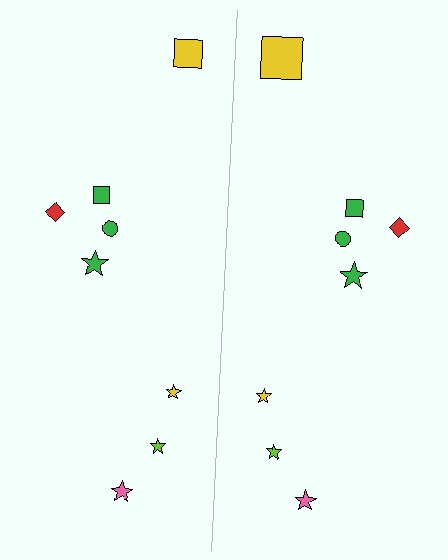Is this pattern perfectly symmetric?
No, the pattern is not perfectly symmetric. The yellow square on the right side has a different size than its mirror counterpart.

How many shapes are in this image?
There are 16 shapes in this image.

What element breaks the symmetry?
The yellow square on the right side has a different size than its mirror counterpart.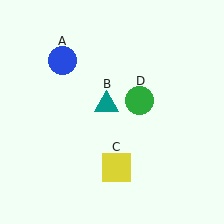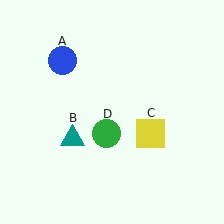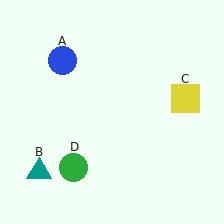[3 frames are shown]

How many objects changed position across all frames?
3 objects changed position: teal triangle (object B), yellow square (object C), green circle (object D).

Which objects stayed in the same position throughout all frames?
Blue circle (object A) remained stationary.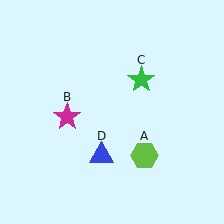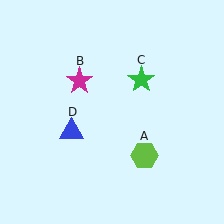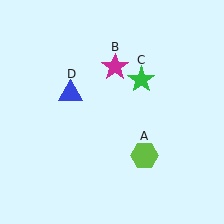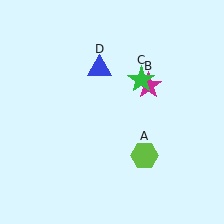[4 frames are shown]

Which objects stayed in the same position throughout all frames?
Lime hexagon (object A) and green star (object C) remained stationary.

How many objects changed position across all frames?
2 objects changed position: magenta star (object B), blue triangle (object D).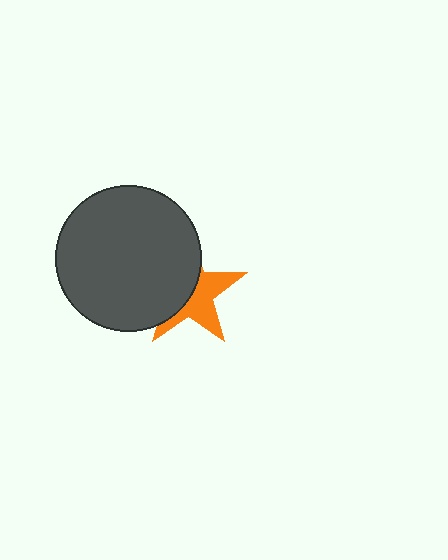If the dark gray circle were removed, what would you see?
You would see the complete orange star.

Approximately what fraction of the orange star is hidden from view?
Roughly 53% of the orange star is hidden behind the dark gray circle.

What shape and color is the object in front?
The object in front is a dark gray circle.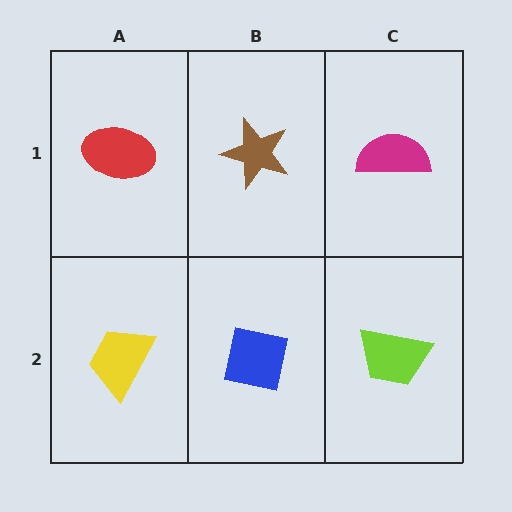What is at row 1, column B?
A brown star.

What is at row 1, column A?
A red ellipse.